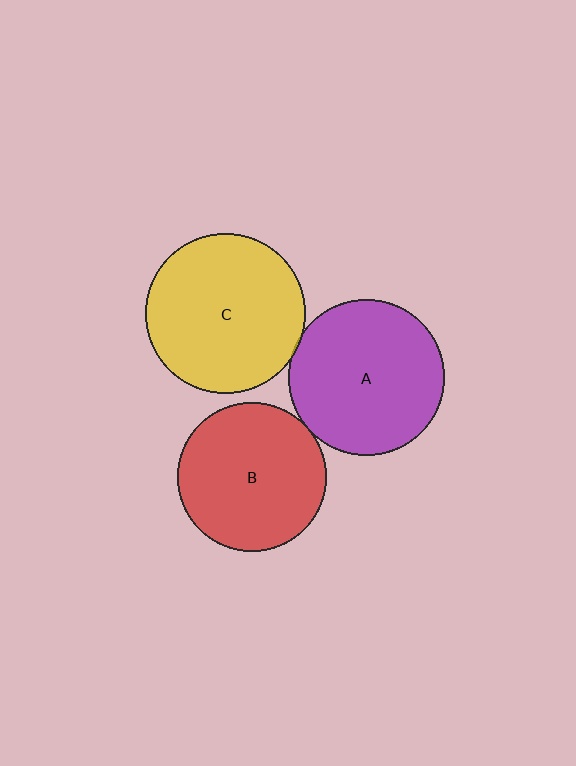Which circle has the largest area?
Circle C (yellow).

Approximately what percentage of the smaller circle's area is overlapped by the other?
Approximately 5%.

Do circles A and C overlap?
Yes.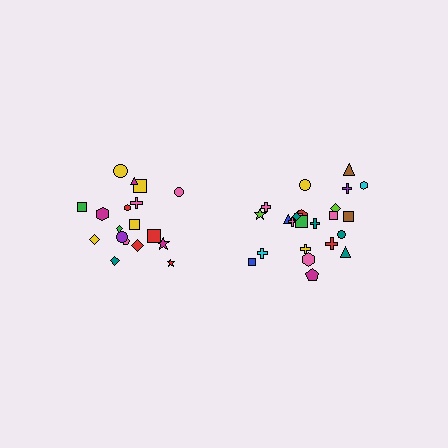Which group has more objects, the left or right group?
The right group.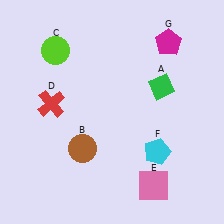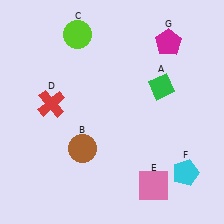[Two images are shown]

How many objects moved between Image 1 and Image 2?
2 objects moved between the two images.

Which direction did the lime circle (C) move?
The lime circle (C) moved right.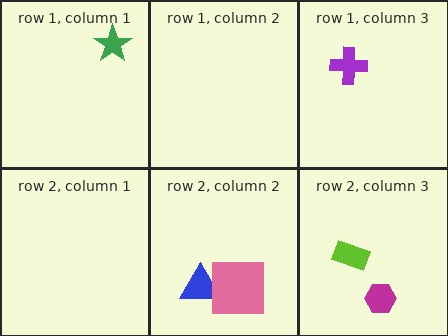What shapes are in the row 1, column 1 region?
The green star.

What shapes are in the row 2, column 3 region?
The lime rectangle, the magenta hexagon.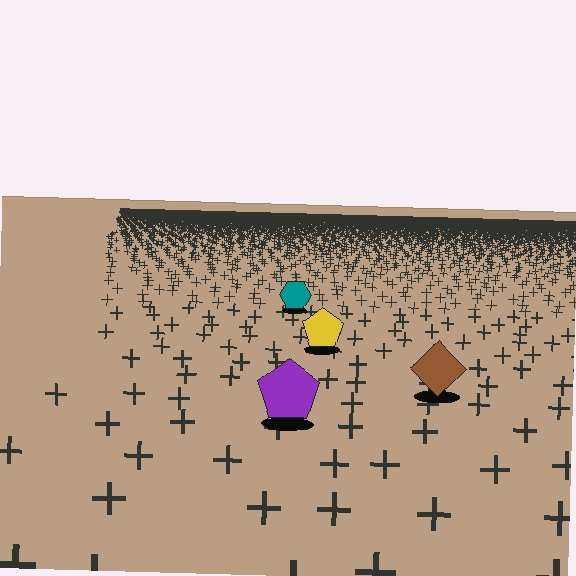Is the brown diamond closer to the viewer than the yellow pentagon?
Yes. The brown diamond is closer — you can tell from the texture gradient: the ground texture is coarser near it.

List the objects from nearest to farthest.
From nearest to farthest: the purple pentagon, the brown diamond, the yellow pentagon, the teal hexagon.